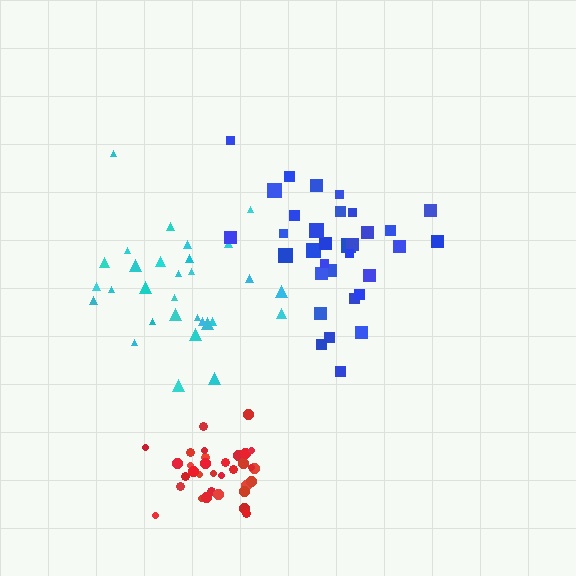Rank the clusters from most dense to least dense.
red, blue, cyan.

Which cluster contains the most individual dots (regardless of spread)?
Blue (33).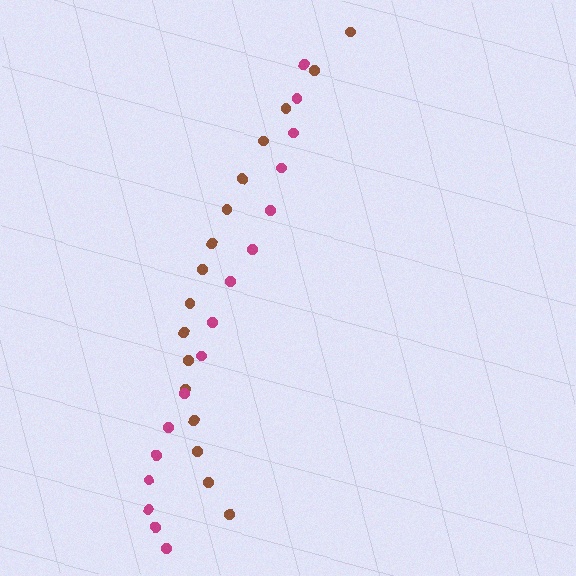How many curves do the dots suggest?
There are 2 distinct paths.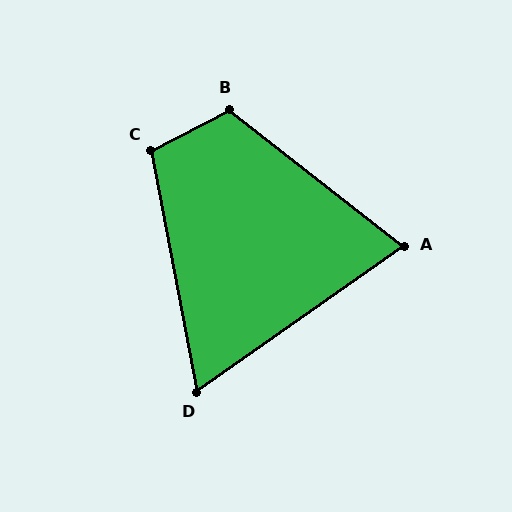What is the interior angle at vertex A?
Approximately 73 degrees (acute).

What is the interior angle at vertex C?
Approximately 107 degrees (obtuse).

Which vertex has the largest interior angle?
B, at approximately 114 degrees.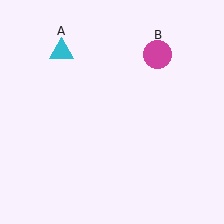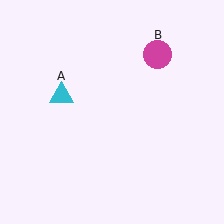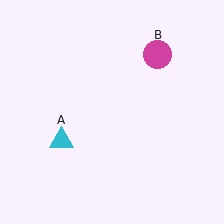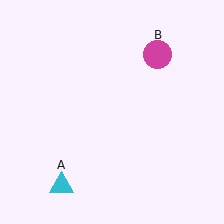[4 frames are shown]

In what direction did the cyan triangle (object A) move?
The cyan triangle (object A) moved down.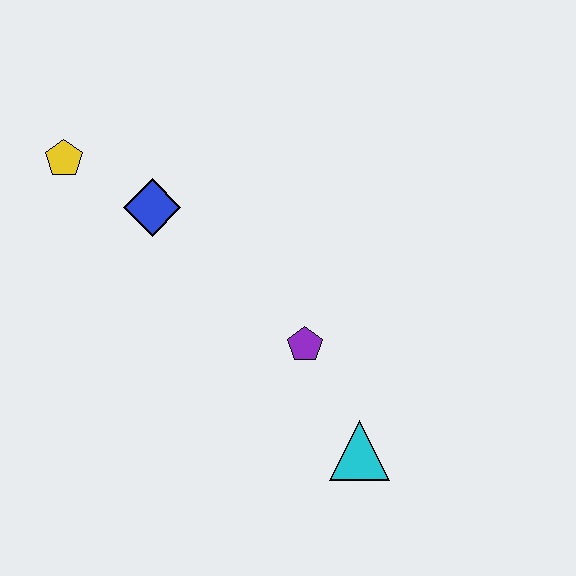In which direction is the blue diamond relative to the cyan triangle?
The blue diamond is above the cyan triangle.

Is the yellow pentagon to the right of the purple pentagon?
No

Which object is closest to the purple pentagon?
The cyan triangle is closest to the purple pentagon.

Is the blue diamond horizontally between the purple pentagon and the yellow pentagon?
Yes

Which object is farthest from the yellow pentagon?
The cyan triangle is farthest from the yellow pentagon.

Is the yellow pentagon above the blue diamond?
Yes